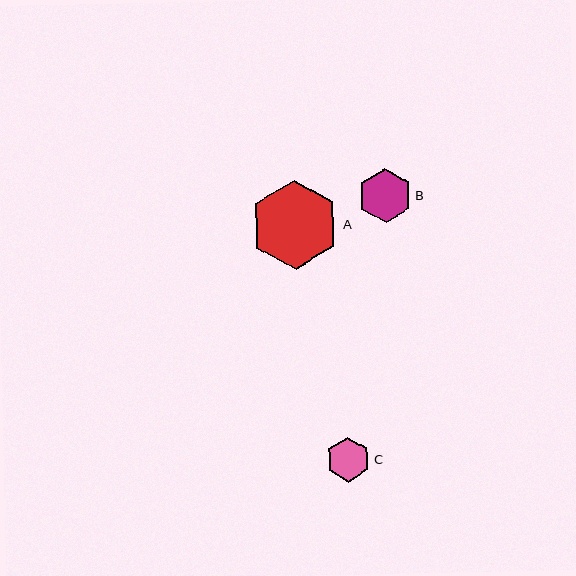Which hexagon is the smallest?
Hexagon C is the smallest with a size of approximately 45 pixels.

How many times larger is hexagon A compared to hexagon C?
Hexagon A is approximately 2.0 times the size of hexagon C.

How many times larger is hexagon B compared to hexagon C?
Hexagon B is approximately 1.2 times the size of hexagon C.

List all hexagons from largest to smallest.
From largest to smallest: A, B, C.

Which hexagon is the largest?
Hexagon A is the largest with a size of approximately 90 pixels.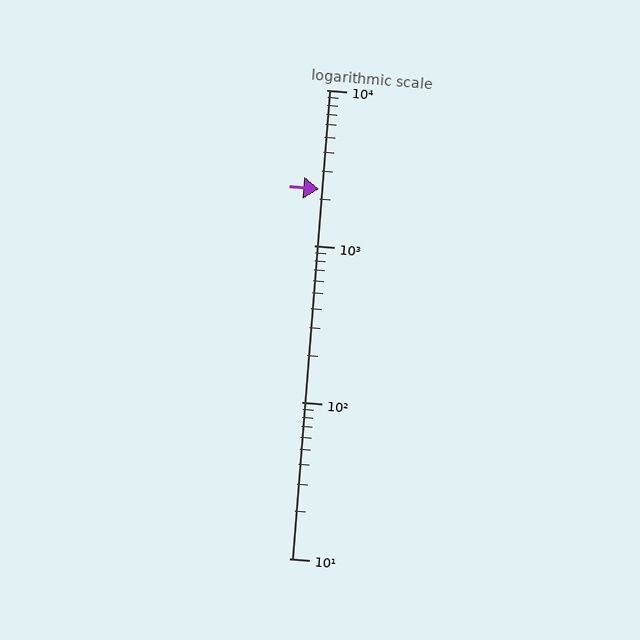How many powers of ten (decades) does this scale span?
The scale spans 3 decades, from 10 to 10000.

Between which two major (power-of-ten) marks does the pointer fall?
The pointer is between 1000 and 10000.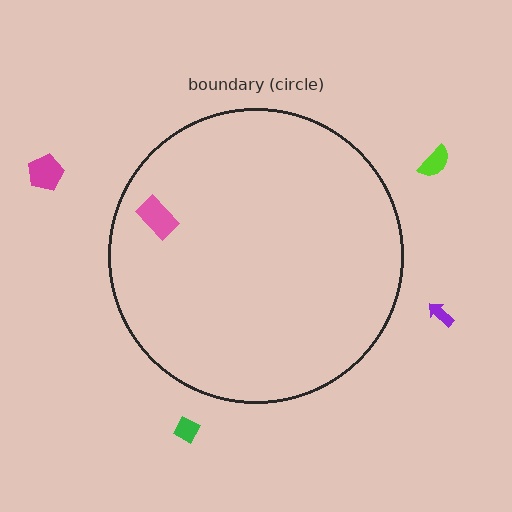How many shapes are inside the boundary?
1 inside, 4 outside.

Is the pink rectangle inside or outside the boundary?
Inside.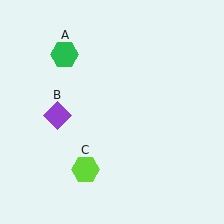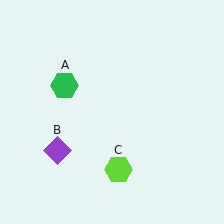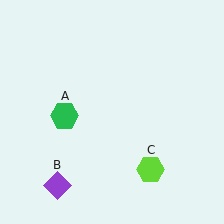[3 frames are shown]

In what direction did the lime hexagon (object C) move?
The lime hexagon (object C) moved right.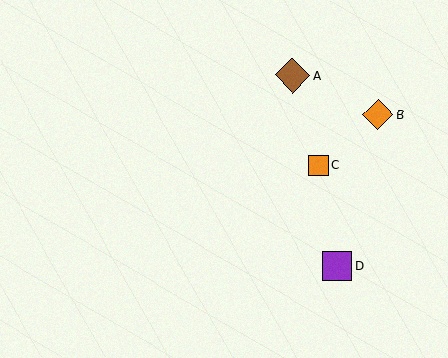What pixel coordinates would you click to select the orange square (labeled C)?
Click at (318, 165) to select the orange square C.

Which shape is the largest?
The brown diamond (labeled A) is the largest.